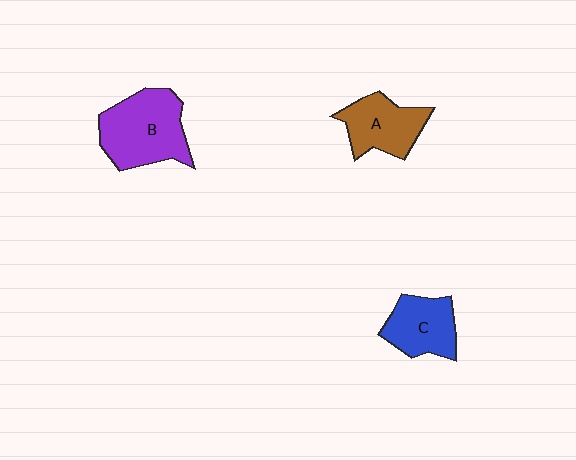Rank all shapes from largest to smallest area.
From largest to smallest: B (purple), A (brown), C (blue).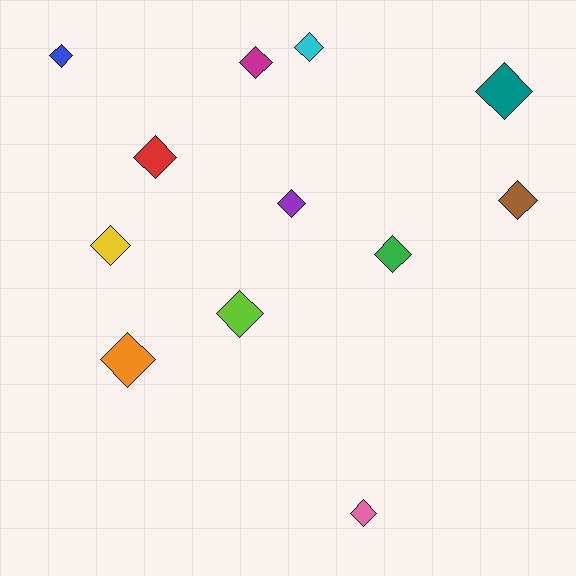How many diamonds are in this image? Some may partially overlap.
There are 12 diamonds.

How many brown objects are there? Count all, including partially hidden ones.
There is 1 brown object.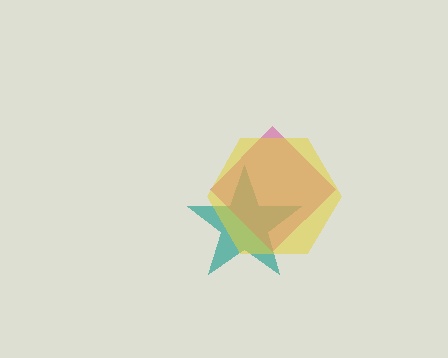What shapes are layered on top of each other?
The layered shapes are: a teal star, a magenta diamond, a yellow hexagon.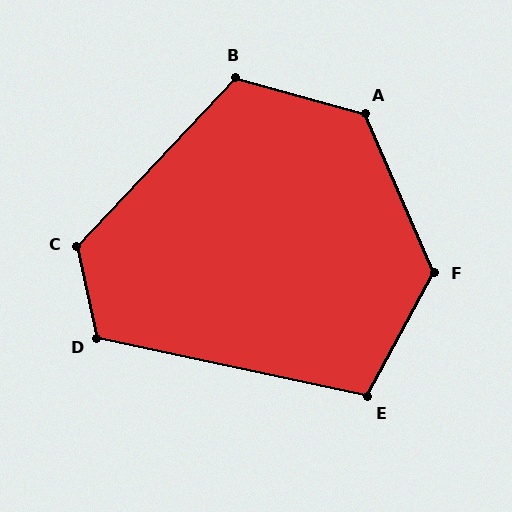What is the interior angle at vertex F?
Approximately 128 degrees (obtuse).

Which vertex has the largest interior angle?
A, at approximately 129 degrees.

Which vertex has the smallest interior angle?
E, at approximately 106 degrees.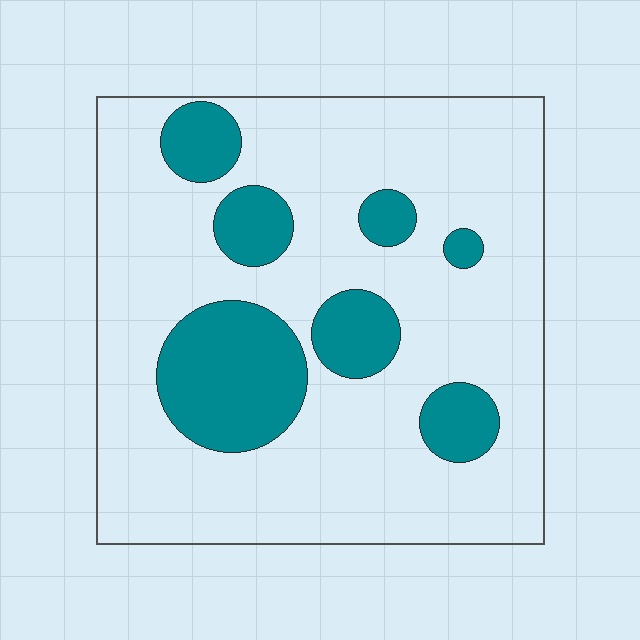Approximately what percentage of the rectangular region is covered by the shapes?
Approximately 20%.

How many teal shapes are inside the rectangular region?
7.